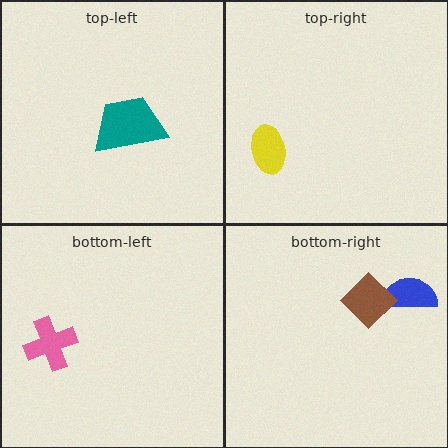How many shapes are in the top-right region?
1.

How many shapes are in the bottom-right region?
2.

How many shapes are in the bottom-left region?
1.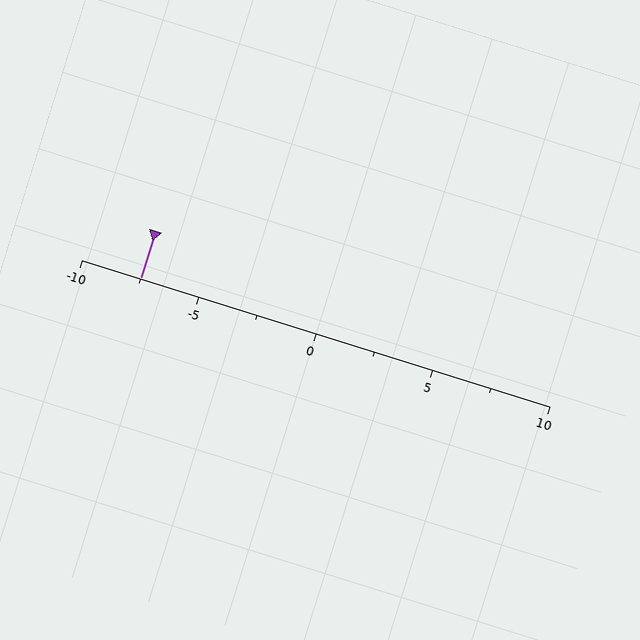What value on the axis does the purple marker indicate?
The marker indicates approximately -7.5.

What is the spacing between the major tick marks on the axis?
The major ticks are spaced 5 apart.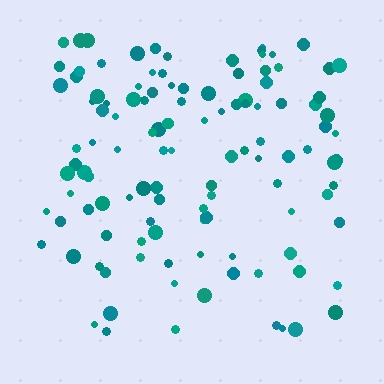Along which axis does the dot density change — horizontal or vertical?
Vertical.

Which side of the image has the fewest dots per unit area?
The bottom.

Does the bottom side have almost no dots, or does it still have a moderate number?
Still a moderate number, just noticeably fewer than the top.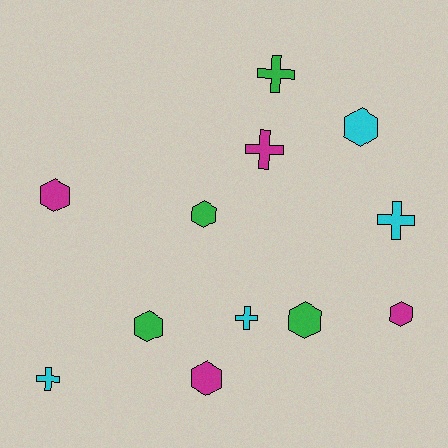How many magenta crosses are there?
There is 1 magenta cross.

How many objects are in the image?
There are 12 objects.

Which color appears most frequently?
Magenta, with 4 objects.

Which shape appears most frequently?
Hexagon, with 7 objects.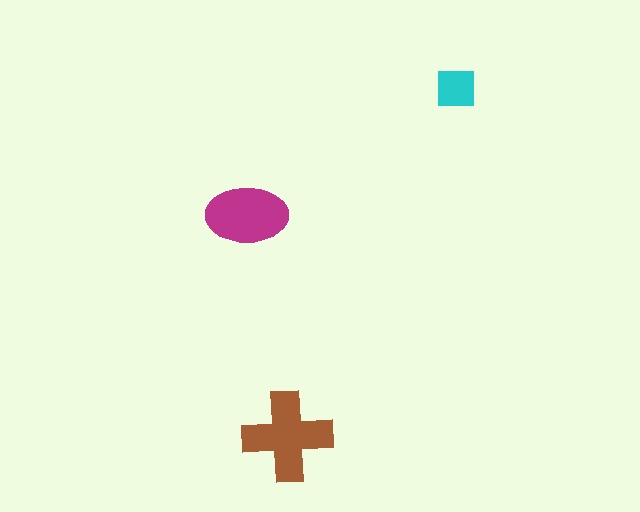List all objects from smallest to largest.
The cyan square, the magenta ellipse, the brown cross.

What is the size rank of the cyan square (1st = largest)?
3rd.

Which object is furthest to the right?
The cyan square is rightmost.